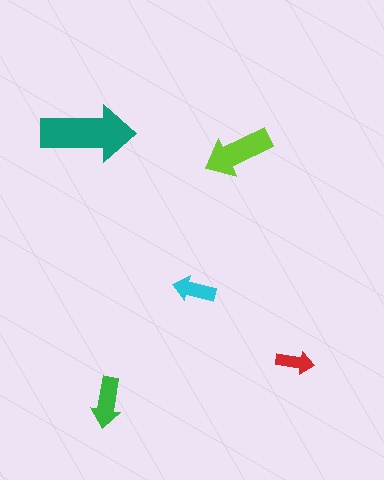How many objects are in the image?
There are 5 objects in the image.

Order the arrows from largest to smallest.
the teal one, the lime one, the green one, the cyan one, the red one.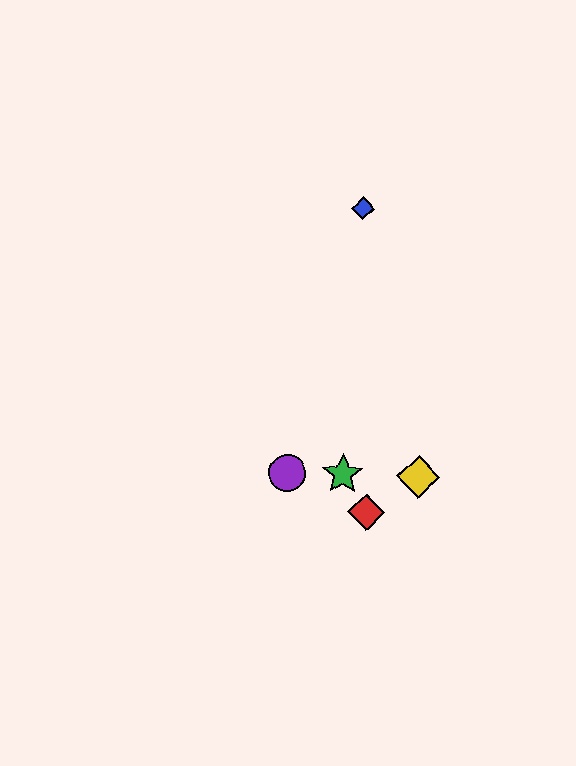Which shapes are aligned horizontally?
The green star, the yellow diamond, the purple circle are aligned horizontally.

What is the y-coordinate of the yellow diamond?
The yellow diamond is at y≈477.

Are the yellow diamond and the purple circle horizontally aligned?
Yes, both are at y≈477.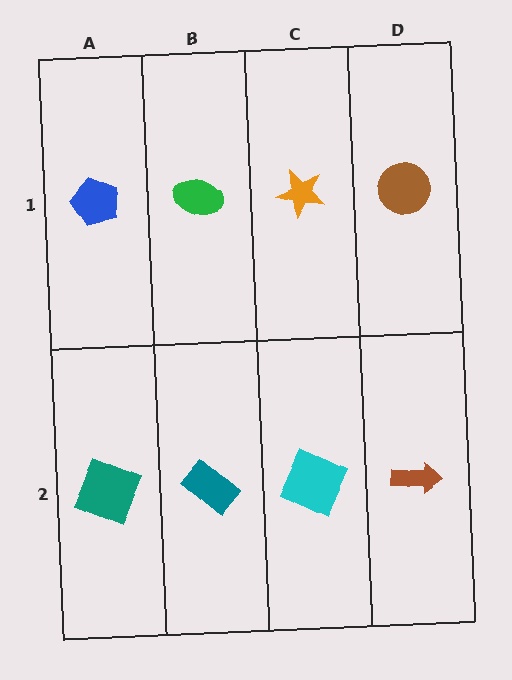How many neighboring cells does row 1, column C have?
3.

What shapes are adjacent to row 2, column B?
A green ellipse (row 1, column B), a teal square (row 2, column A), a cyan square (row 2, column C).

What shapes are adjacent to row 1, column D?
A brown arrow (row 2, column D), an orange star (row 1, column C).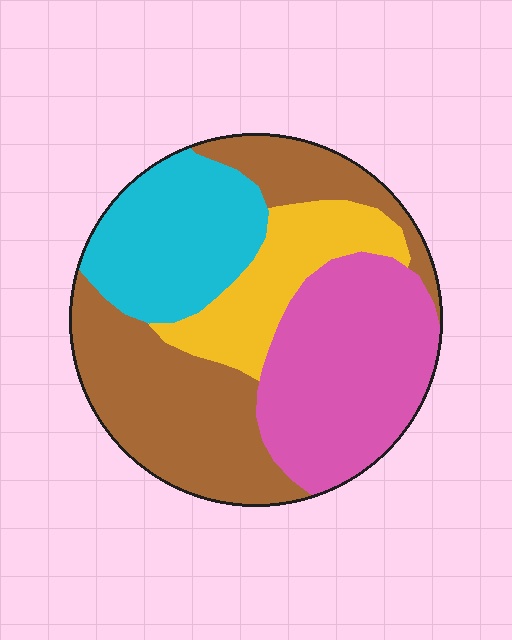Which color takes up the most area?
Brown, at roughly 35%.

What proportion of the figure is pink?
Pink covers roughly 30% of the figure.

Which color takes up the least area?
Yellow, at roughly 15%.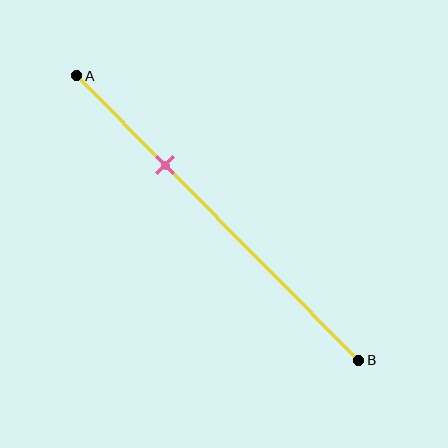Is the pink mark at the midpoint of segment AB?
No, the mark is at about 30% from A, not at the 50% midpoint.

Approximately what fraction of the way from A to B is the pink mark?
The pink mark is approximately 30% of the way from A to B.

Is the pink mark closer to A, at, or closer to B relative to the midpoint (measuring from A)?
The pink mark is closer to point A than the midpoint of segment AB.